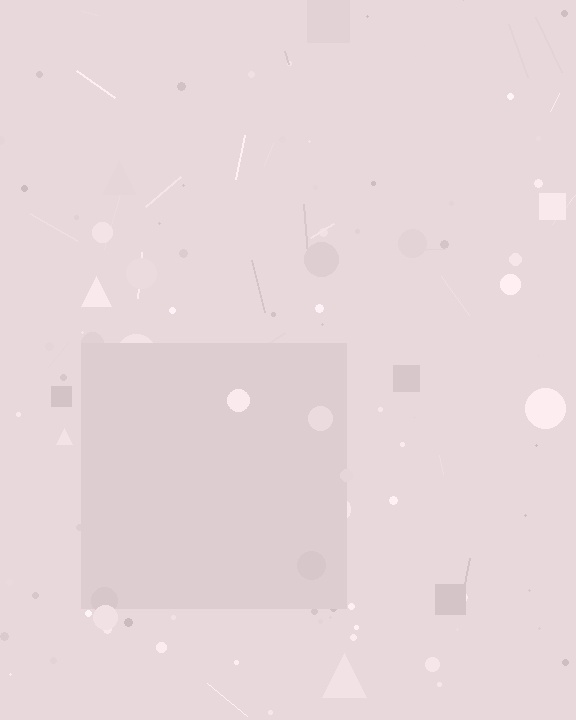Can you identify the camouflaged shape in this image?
The camouflaged shape is a square.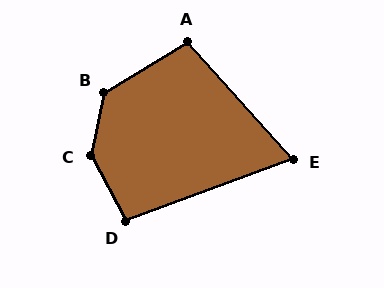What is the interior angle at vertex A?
Approximately 101 degrees (obtuse).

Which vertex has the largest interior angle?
C, at approximately 140 degrees.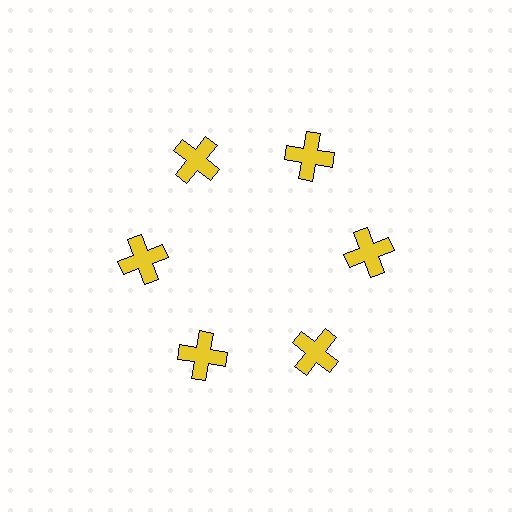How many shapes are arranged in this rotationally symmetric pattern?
There are 6 shapes, arranged in 6 groups of 1.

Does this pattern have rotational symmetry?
Yes, this pattern has 6-fold rotational symmetry. It looks the same after rotating 60 degrees around the center.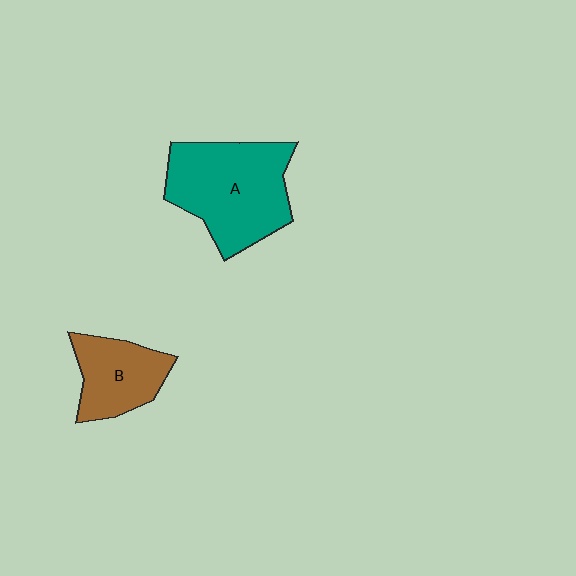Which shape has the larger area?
Shape A (teal).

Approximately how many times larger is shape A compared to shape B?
Approximately 1.8 times.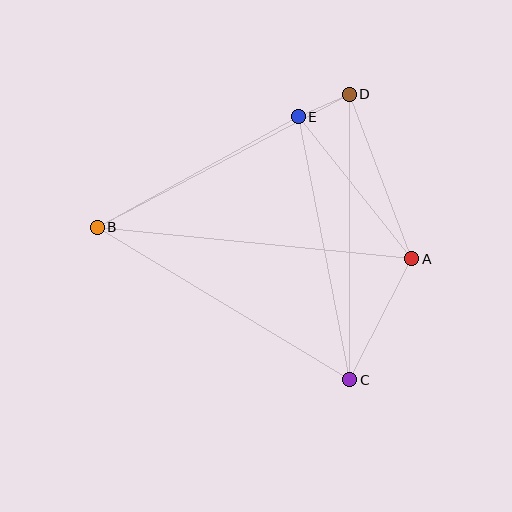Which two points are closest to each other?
Points D and E are closest to each other.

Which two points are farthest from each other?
Points A and B are farthest from each other.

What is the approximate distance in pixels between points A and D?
The distance between A and D is approximately 176 pixels.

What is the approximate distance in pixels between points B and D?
The distance between B and D is approximately 285 pixels.